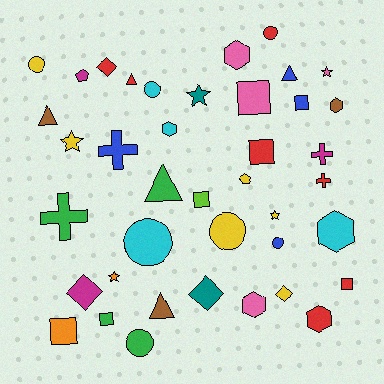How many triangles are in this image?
There are 5 triangles.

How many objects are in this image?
There are 40 objects.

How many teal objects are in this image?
There are 2 teal objects.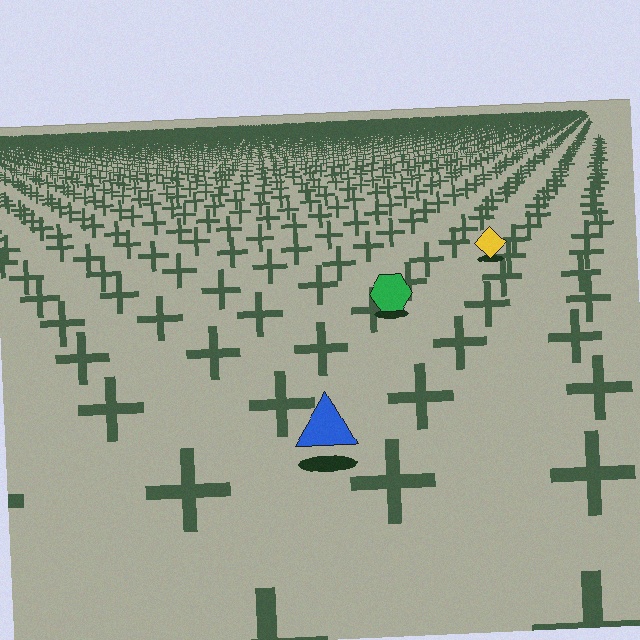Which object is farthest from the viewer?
The yellow diamond is farthest from the viewer. It appears smaller and the ground texture around it is denser.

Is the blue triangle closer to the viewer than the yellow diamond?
Yes. The blue triangle is closer — you can tell from the texture gradient: the ground texture is coarser near it.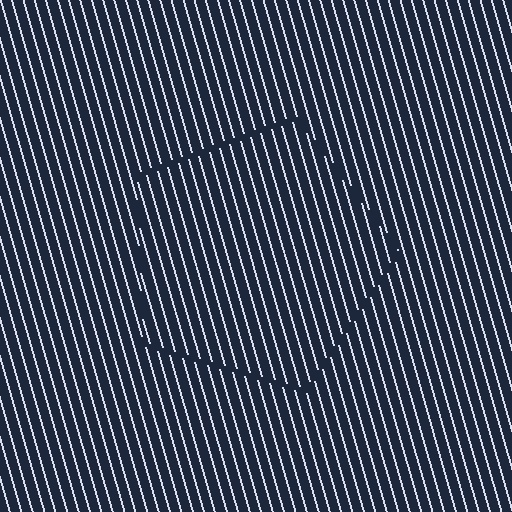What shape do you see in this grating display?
An illusory pentagon. The interior of the shape contains the same grating, shifted by half a period — the contour is defined by the phase discontinuity where line-ends from the inner and outer gratings abut.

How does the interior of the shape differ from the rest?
The interior of the shape contains the same grating, shifted by half a period — the contour is defined by the phase discontinuity where line-ends from the inner and outer gratings abut.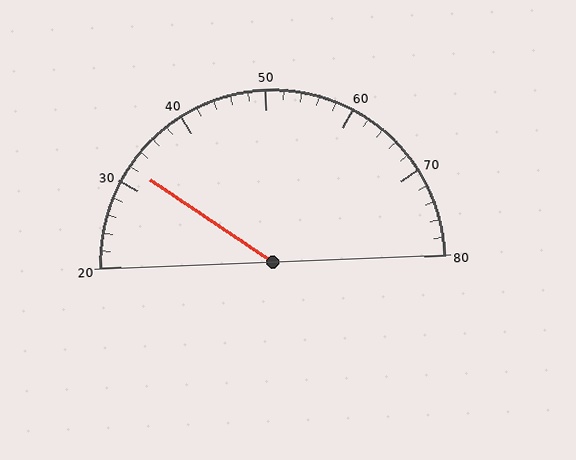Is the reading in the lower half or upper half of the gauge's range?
The reading is in the lower half of the range (20 to 80).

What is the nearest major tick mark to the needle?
The nearest major tick mark is 30.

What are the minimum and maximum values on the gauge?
The gauge ranges from 20 to 80.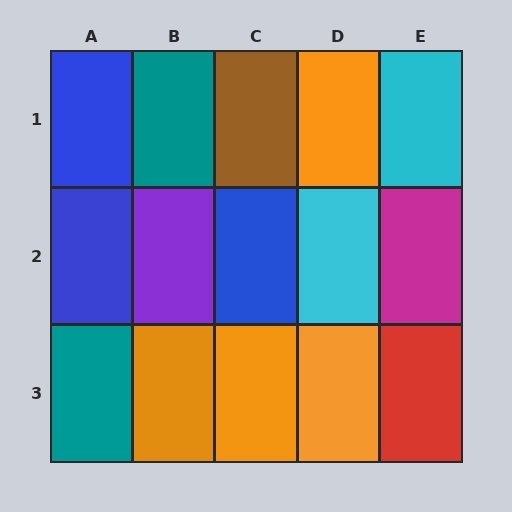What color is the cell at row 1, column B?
Teal.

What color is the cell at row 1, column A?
Blue.